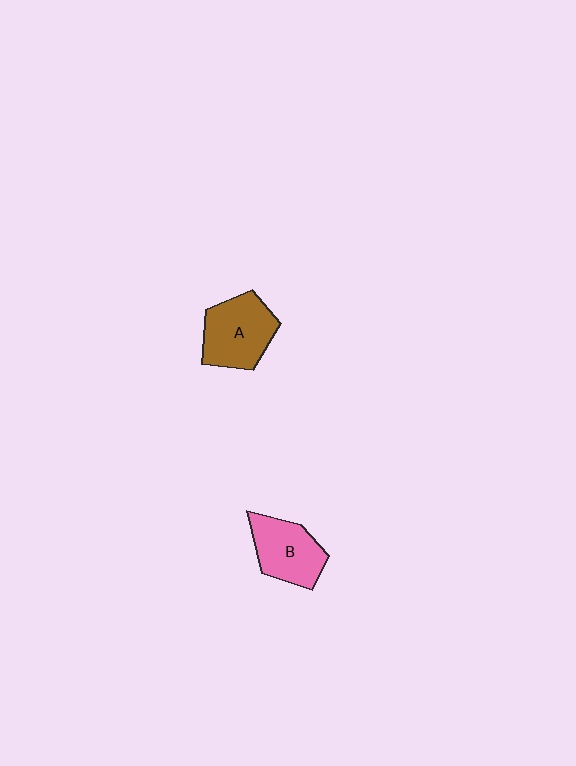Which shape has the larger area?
Shape A (brown).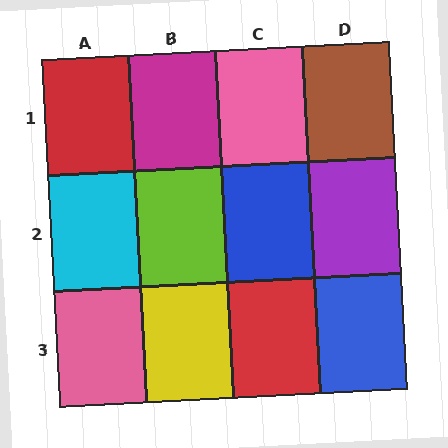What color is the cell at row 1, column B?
Magenta.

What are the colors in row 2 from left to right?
Cyan, lime, blue, purple.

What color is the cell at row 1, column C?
Pink.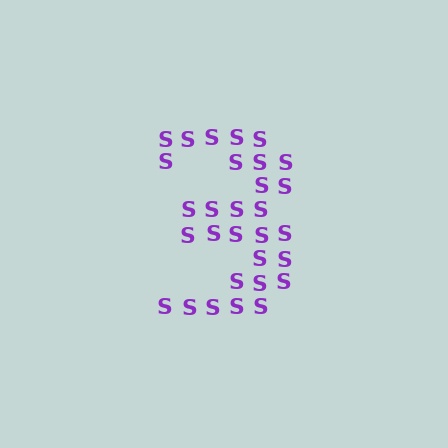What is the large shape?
The large shape is the digit 3.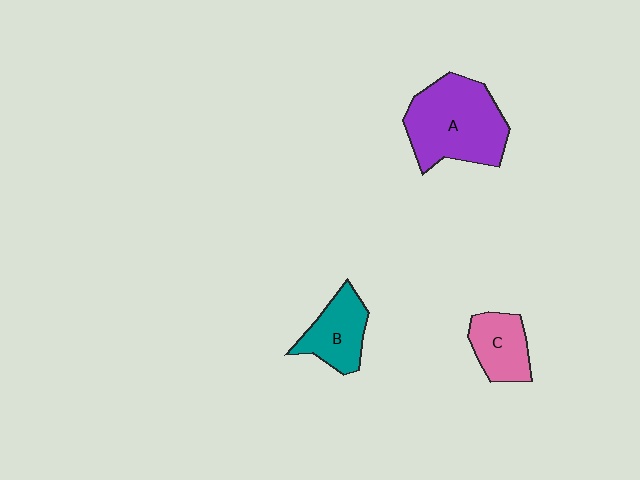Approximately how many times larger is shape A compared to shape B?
Approximately 1.9 times.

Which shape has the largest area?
Shape A (purple).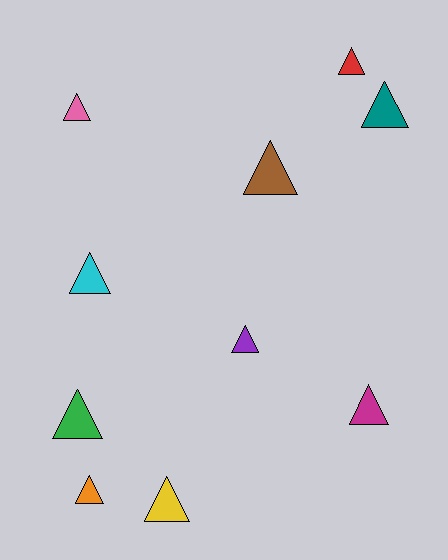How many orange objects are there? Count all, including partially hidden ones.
There is 1 orange object.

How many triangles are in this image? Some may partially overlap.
There are 10 triangles.